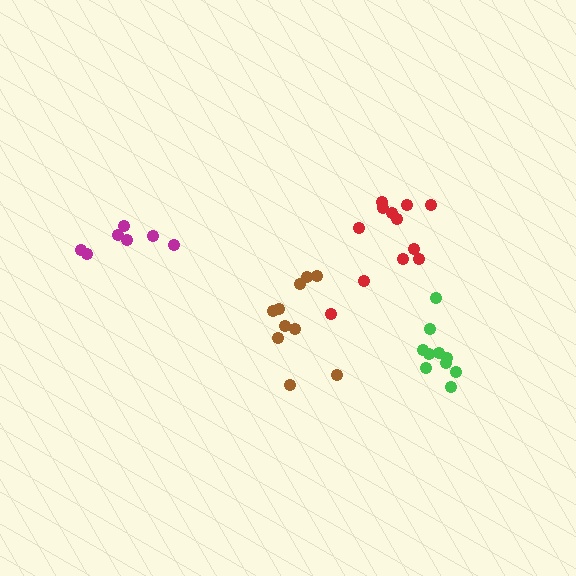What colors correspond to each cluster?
The clusters are colored: green, brown, red, magenta.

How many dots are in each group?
Group 1: 10 dots, Group 2: 10 dots, Group 3: 12 dots, Group 4: 7 dots (39 total).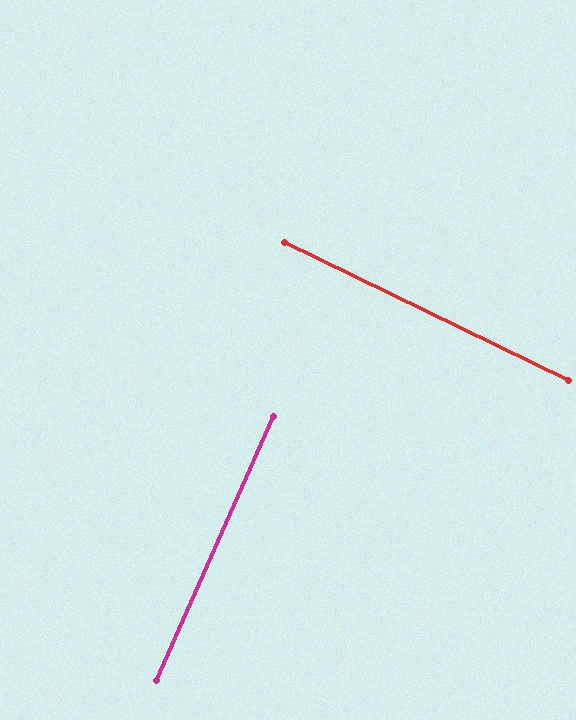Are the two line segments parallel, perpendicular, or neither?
Perpendicular — they meet at approximately 88°.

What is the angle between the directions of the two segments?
Approximately 88 degrees.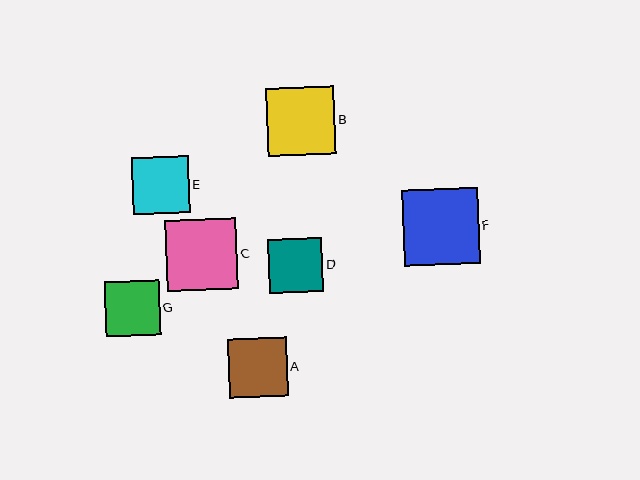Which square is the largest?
Square F is the largest with a size of approximately 76 pixels.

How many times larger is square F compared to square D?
Square F is approximately 1.4 times the size of square D.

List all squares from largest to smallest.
From largest to smallest: F, C, B, A, E, D, G.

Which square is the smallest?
Square G is the smallest with a size of approximately 54 pixels.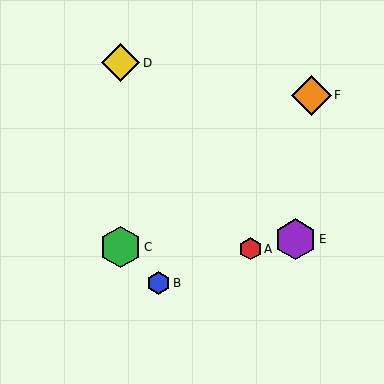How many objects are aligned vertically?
2 objects (C, D) are aligned vertically.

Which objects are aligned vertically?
Objects C, D are aligned vertically.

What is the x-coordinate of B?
Object B is at x≈158.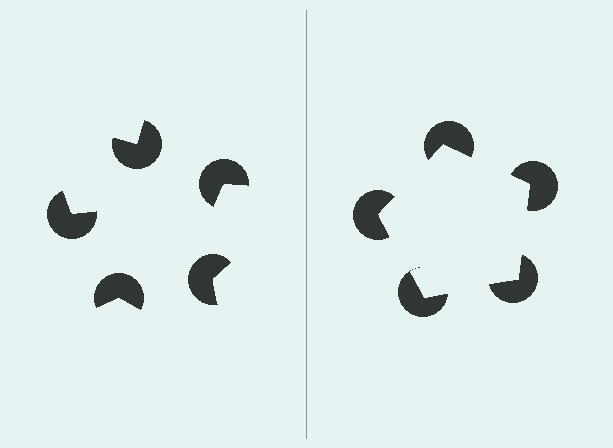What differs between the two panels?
The pac-man discs are positioned identically on both sides; only the wedge orientations differ. On the right they align to a pentagon; on the left they are misaligned.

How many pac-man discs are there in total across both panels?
10 — 5 on each side.